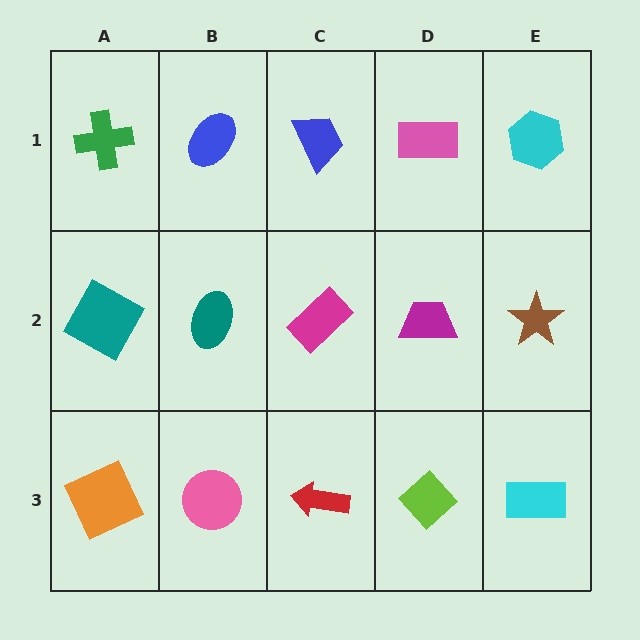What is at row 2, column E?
A brown star.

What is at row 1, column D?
A pink rectangle.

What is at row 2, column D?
A magenta trapezoid.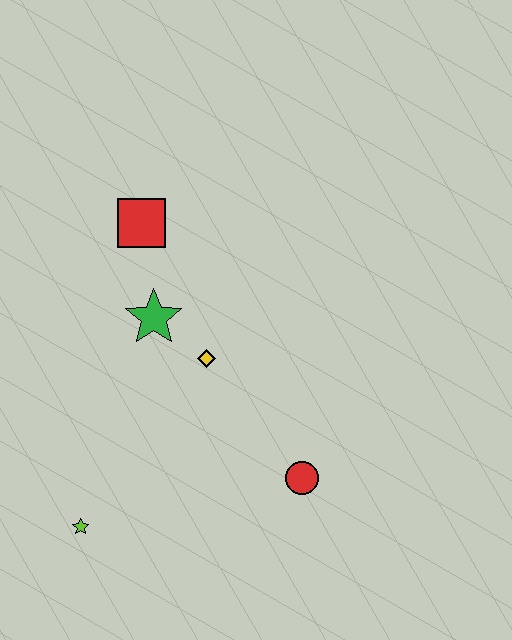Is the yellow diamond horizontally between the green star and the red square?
No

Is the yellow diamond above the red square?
No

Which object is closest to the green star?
The yellow diamond is closest to the green star.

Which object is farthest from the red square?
The lime star is farthest from the red square.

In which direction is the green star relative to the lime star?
The green star is above the lime star.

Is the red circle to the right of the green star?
Yes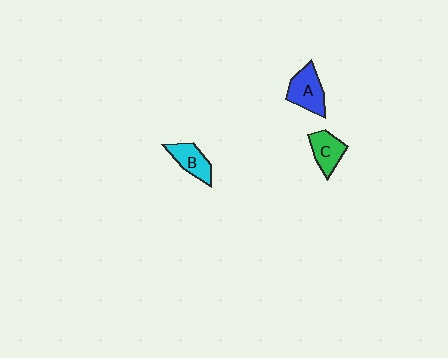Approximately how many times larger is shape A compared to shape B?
Approximately 1.2 times.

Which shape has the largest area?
Shape A (blue).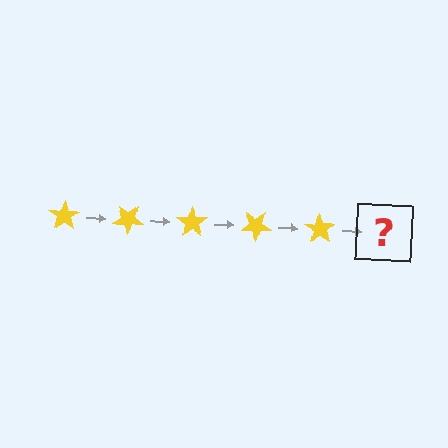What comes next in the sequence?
The next element should be a yellow star rotated 175 degrees.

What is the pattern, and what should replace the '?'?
The pattern is that the star rotates 35 degrees each step. The '?' should be a yellow star rotated 175 degrees.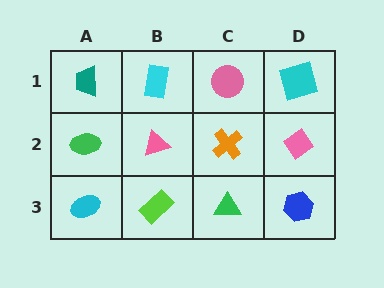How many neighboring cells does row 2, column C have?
4.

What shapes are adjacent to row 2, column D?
A cyan square (row 1, column D), a blue hexagon (row 3, column D), an orange cross (row 2, column C).